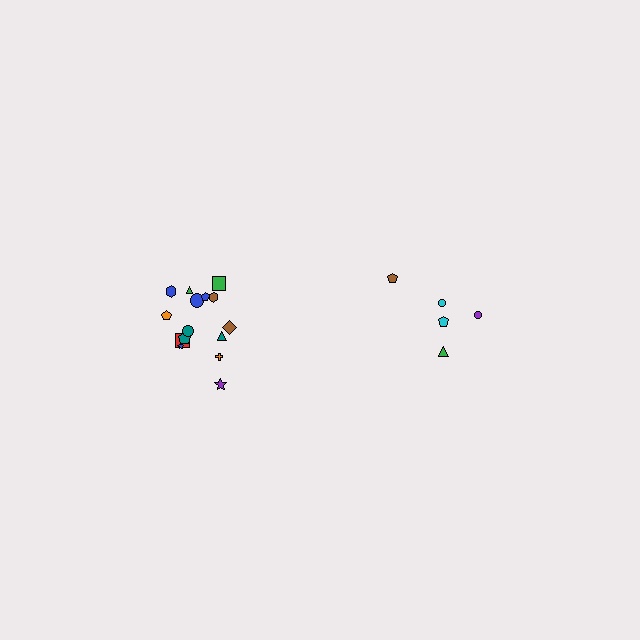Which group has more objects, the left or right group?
The left group.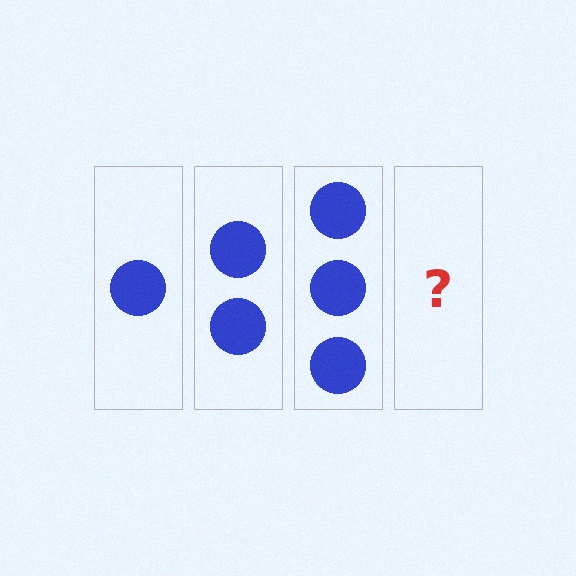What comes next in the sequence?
The next element should be 4 circles.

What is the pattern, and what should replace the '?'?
The pattern is that each step adds one more circle. The '?' should be 4 circles.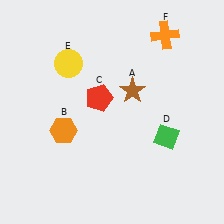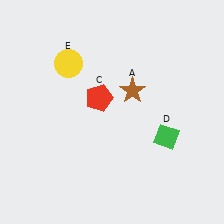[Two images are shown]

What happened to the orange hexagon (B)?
The orange hexagon (B) was removed in Image 2. It was in the bottom-left area of Image 1.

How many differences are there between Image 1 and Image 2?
There are 2 differences between the two images.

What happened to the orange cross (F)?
The orange cross (F) was removed in Image 2. It was in the top-right area of Image 1.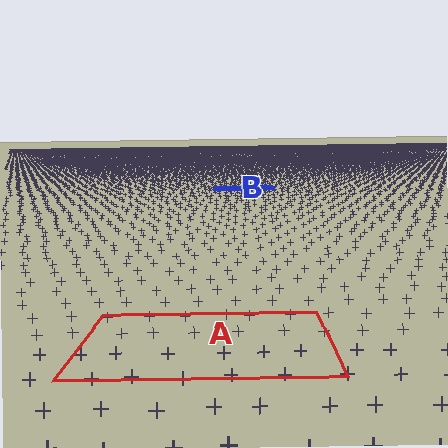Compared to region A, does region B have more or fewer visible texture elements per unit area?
Region B has more texture elements per unit area — they are packed more densely because it is farther away.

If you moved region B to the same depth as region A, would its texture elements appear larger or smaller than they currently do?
They would appear larger. At a closer depth, the same texture elements are projected at a bigger on-screen size.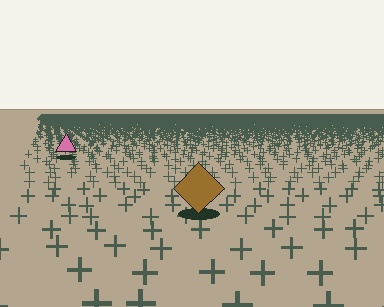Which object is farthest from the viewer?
The pink triangle is farthest from the viewer. It appears smaller and the ground texture around it is denser.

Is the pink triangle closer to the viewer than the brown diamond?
No. The brown diamond is closer — you can tell from the texture gradient: the ground texture is coarser near it.